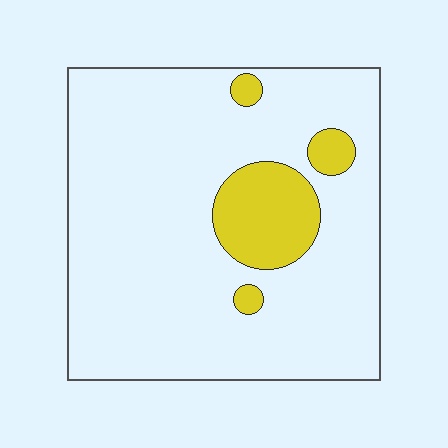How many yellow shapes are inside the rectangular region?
4.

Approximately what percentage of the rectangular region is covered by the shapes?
Approximately 15%.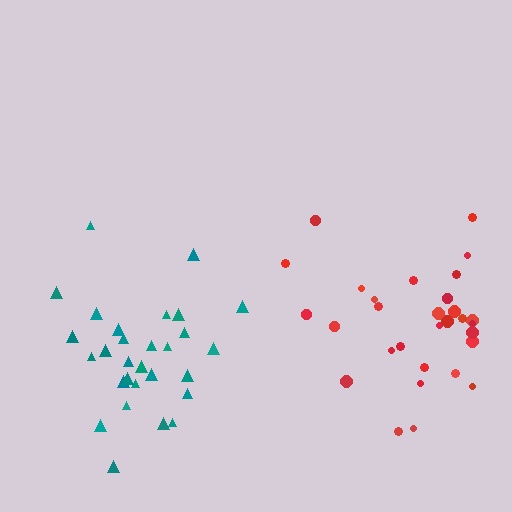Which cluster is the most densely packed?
Teal.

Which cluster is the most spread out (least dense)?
Red.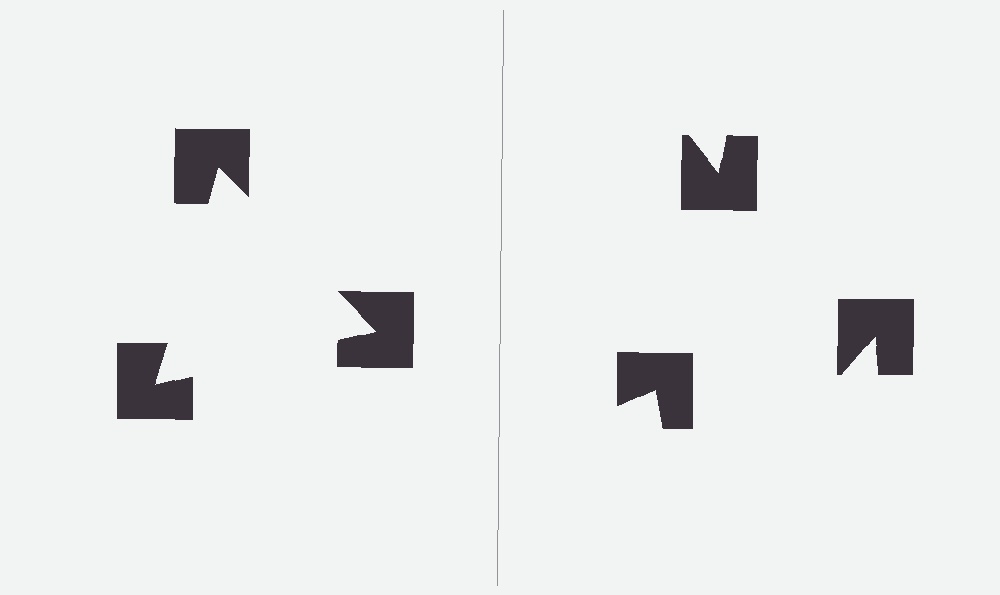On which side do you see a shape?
An illusory triangle appears on the left side. On the right side the wedge cuts are rotated, so no coherent shape forms.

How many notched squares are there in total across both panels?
6 — 3 on each side.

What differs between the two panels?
The notched squares are positioned identically on both sides; only the wedge orientations differ. On the left they align to a triangle; on the right they are misaligned.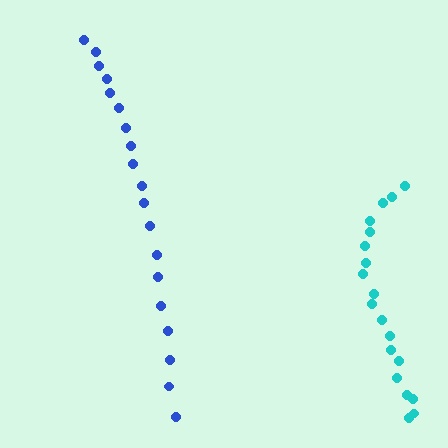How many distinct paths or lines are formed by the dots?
There are 2 distinct paths.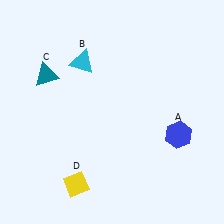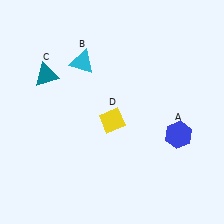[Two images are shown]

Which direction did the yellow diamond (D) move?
The yellow diamond (D) moved up.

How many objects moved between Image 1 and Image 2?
1 object moved between the two images.